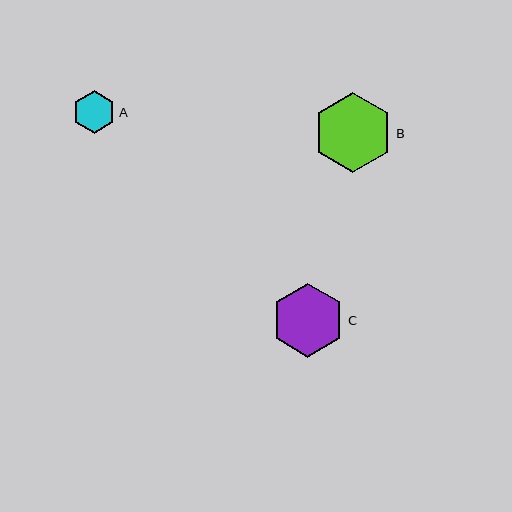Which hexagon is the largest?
Hexagon B is the largest with a size of approximately 80 pixels.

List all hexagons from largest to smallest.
From largest to smallest: B, C, A.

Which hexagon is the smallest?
Hexagon A is the smallest with a size of approximately 43 pixels.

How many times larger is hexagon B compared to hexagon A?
Hexagon B is approximately 1.9 times the size of hexagon A.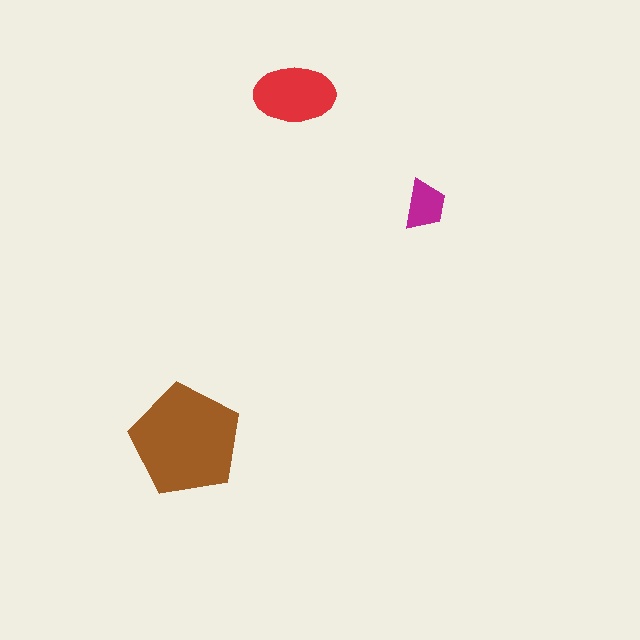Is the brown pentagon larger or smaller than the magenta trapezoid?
Larger.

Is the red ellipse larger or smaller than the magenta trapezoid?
Larger.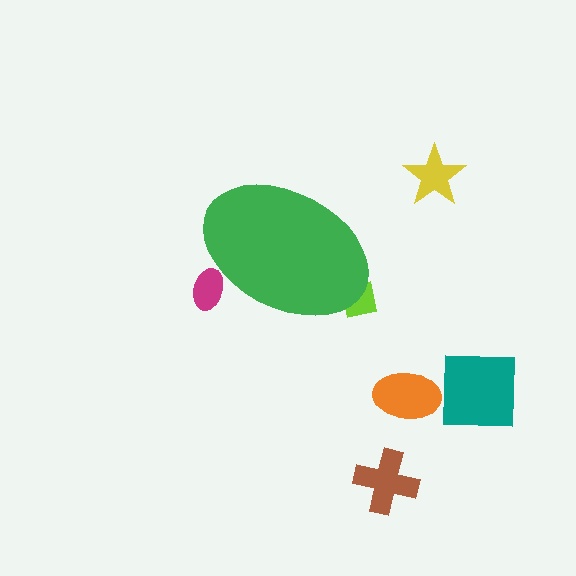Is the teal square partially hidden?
No, the teal square is fully visible.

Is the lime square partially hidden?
Yes, the lime square is partially hidden behind the green ellipse.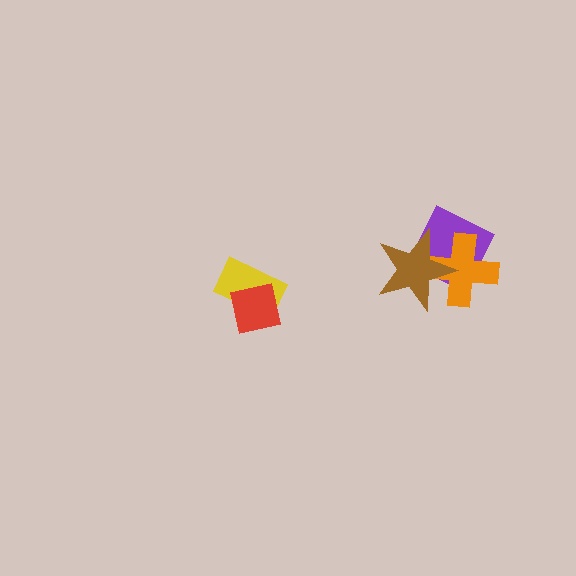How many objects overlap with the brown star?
2 objects overlap with the brown star.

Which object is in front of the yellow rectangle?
The red square is in front of the yellow rectangle.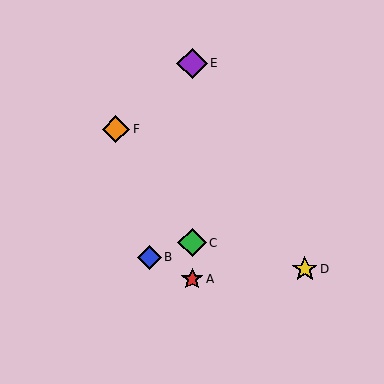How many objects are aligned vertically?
3 objects (A, C, E) are aligned vertically.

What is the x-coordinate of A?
Object A is at x≈192.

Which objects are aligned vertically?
Objects A, C, E are aligned vertically.